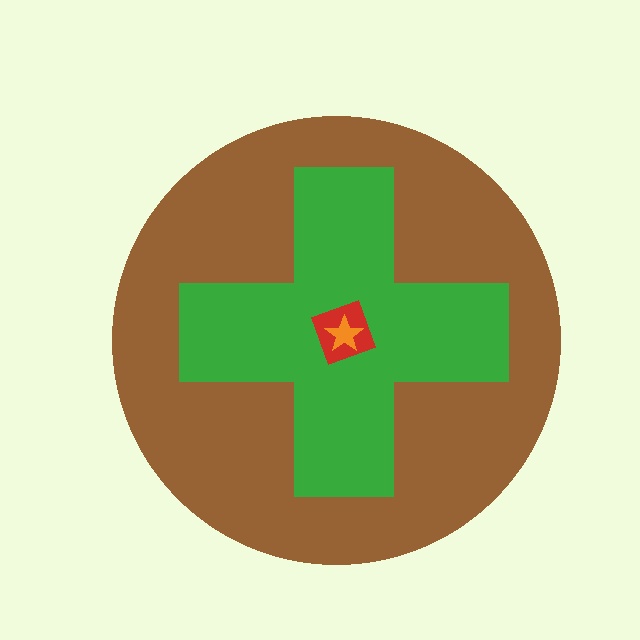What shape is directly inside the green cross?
The red square.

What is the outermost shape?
The brown circle.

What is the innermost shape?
The orange star.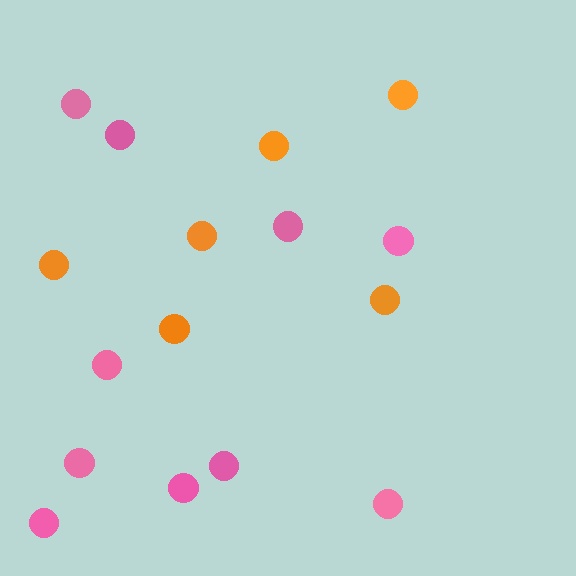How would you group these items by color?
There are 2 groups: one group of pink circles (10) and one group of orange circles (6).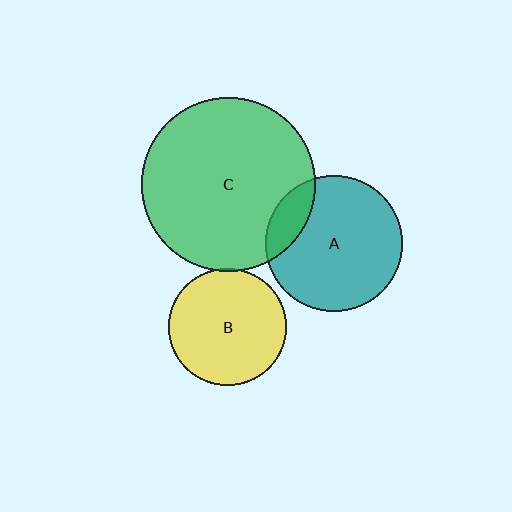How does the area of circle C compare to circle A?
Approximately 1.6 times.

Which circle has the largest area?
Circle C (green).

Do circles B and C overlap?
Yes.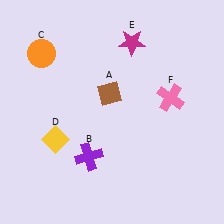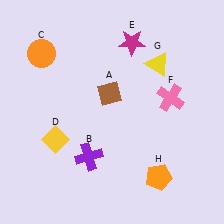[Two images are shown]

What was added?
A yellow triangle (G), an orange pentagon (H) were added in Image 2.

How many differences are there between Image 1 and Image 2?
There are 2 differences between the two images.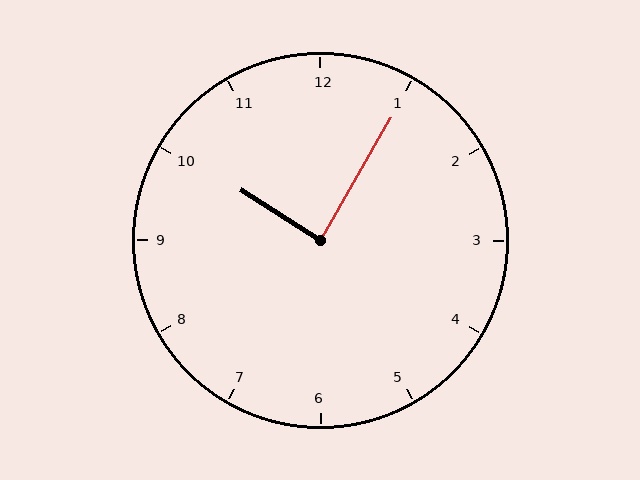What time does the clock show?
10:05.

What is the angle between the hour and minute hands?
Approximately 88 degrees.